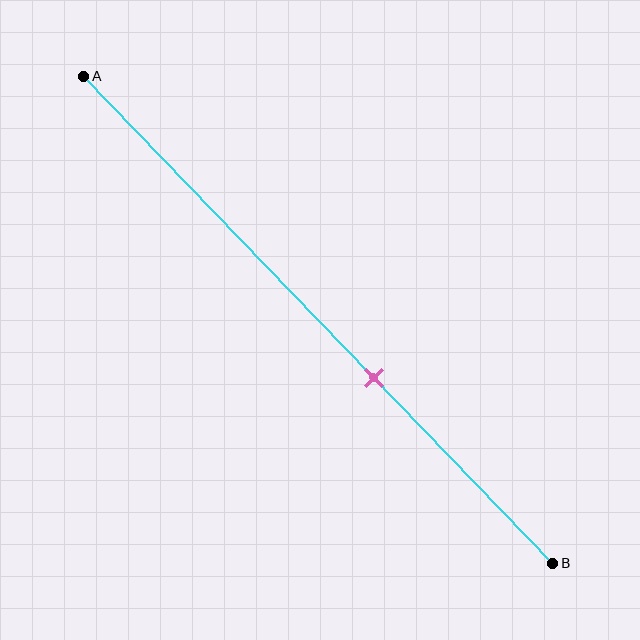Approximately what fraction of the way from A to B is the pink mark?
The pink mark is approximately 60% of the way from A to B.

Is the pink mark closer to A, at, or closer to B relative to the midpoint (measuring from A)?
The pink mark is closer to point B than the midpoint of segment AB.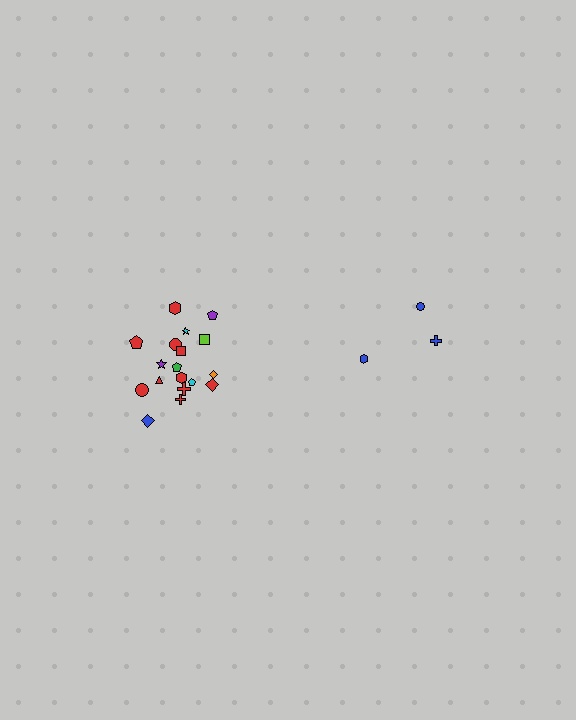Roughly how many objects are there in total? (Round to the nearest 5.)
Roughly 20 objects in total.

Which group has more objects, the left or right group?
The left group.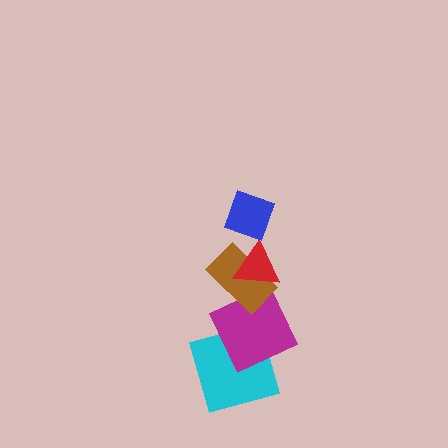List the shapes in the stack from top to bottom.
From top to bottom: the blue diamond, the red triangle, the brown rectangle, the magenta square, the cyan square.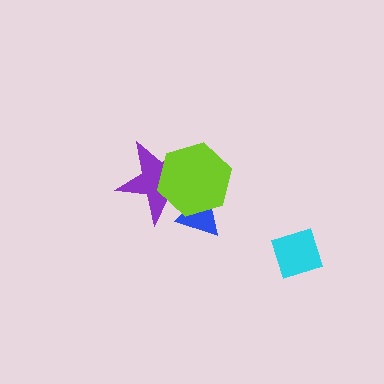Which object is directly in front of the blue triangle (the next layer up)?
The purple star is directly in front of the blue triangle.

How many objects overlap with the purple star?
2 objects overlap with the purple star.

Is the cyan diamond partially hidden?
No, no other shape covers it.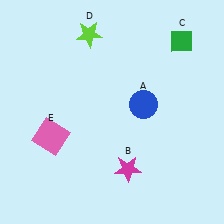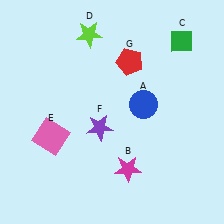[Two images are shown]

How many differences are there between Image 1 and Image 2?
There are 2 differences between the two images.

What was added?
A purple star (F), a red pentagon (G) were added in Image 2.